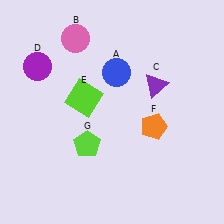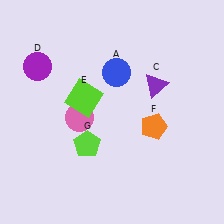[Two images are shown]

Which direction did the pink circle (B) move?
The pink circle (B) moved down.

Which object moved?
The pink circle (B) moved down.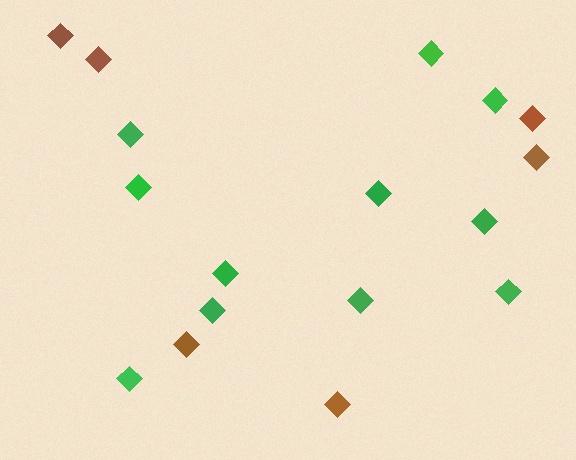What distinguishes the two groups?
There are 2 groups: one group of green diamonds (11) and one group of brown diamonds (6).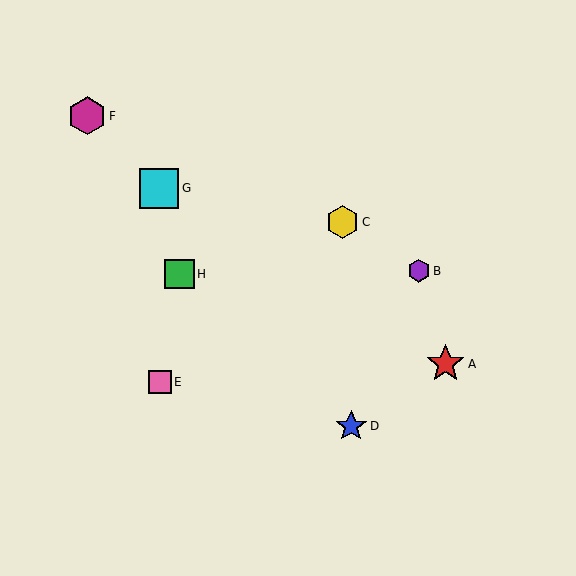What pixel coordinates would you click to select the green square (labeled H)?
Click at (179, 274) to select the green square H.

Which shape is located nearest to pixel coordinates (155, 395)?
The pink square (labeled E) at (160, 382) is nearest to that location.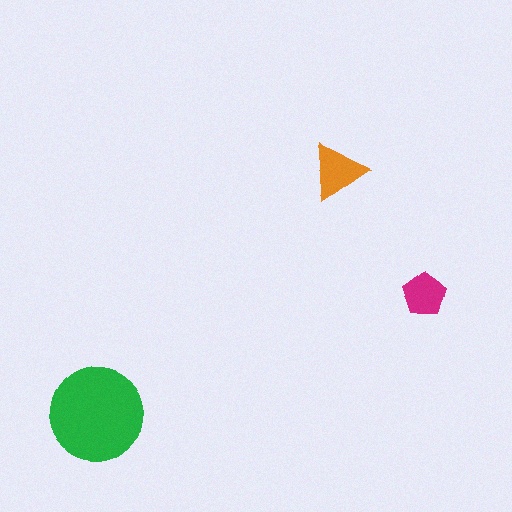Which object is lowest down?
The green circle is bottommost.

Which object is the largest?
The green circle.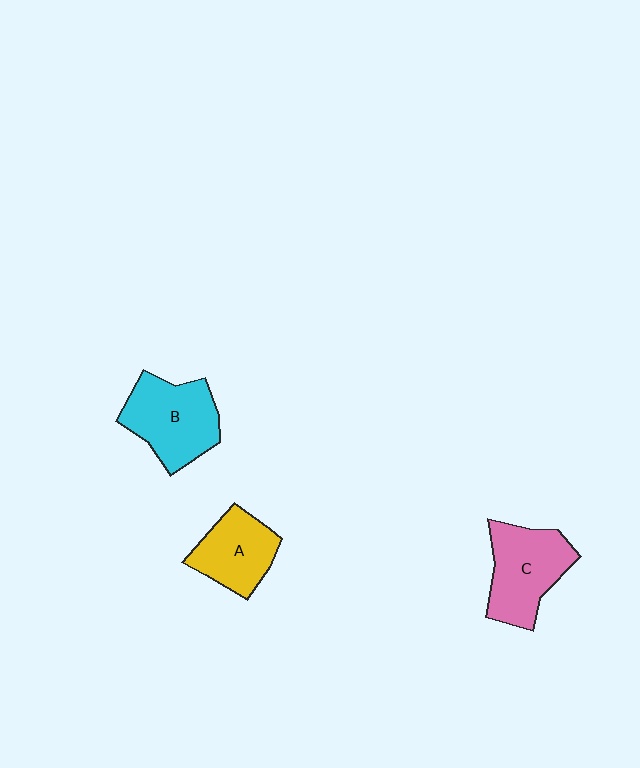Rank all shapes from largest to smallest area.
From largest to smallest: B (cyan), C (pink), A (yellow).